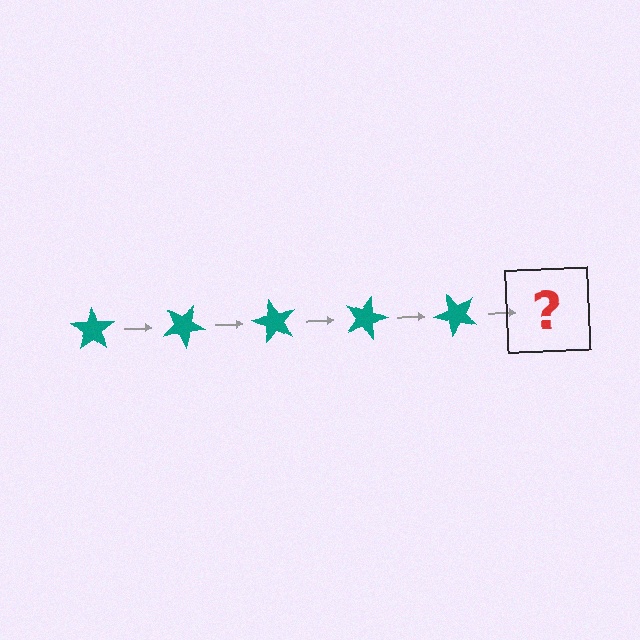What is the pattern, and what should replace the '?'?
The pattern is that the star rotates 30 degrees each step. The '?' should be a teal star rotated 150 degrees.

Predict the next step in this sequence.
The next step is a teal star rotated 150 degrees.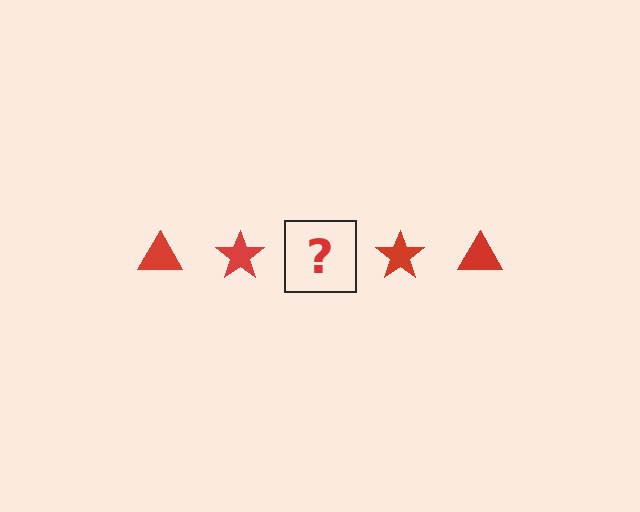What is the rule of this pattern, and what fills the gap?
The rule is that the pattern cycles through triangle, star shapes in red. The gap should be filled with a red triangle.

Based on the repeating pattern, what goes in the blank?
The blank should be a red triangle.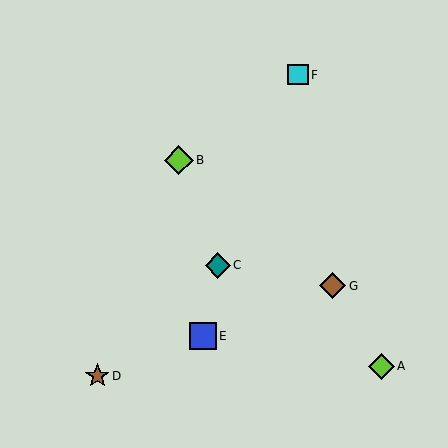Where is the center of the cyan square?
The center of the cyan square is at (298, 75).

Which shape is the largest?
The lime diamond (labeled B) is the largest.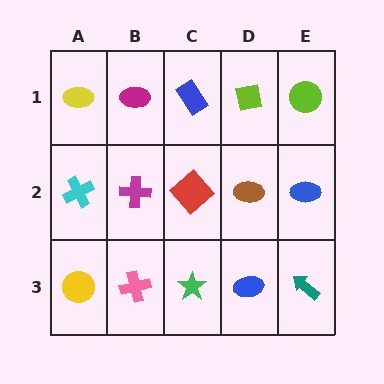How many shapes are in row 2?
5 shapes.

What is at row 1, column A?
A yellow ellipse.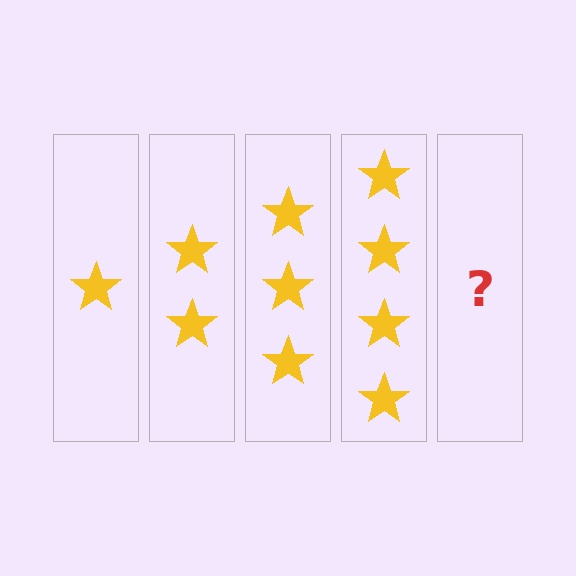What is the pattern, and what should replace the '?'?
The pattern is that each step adds one more star. The '?' should be 5 stars.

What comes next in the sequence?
The next element should be 5 stars.